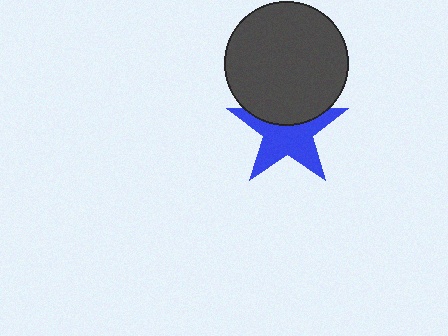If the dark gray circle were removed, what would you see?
You would see the complete blue star.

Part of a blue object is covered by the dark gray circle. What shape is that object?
It is a star.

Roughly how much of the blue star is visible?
About half of it is visible (roughly 64%).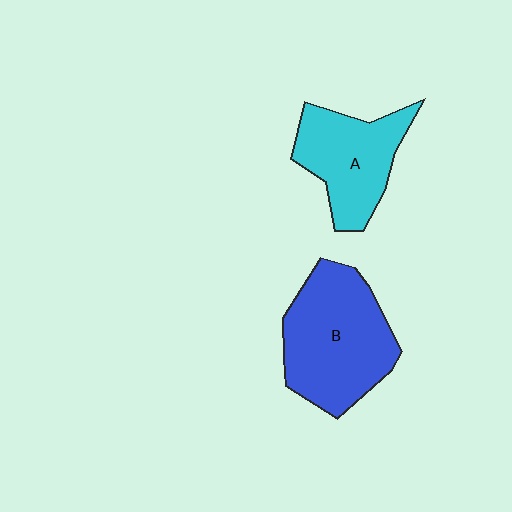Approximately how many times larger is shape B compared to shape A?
Approximately 1.4 times.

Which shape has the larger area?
Shape B (blue).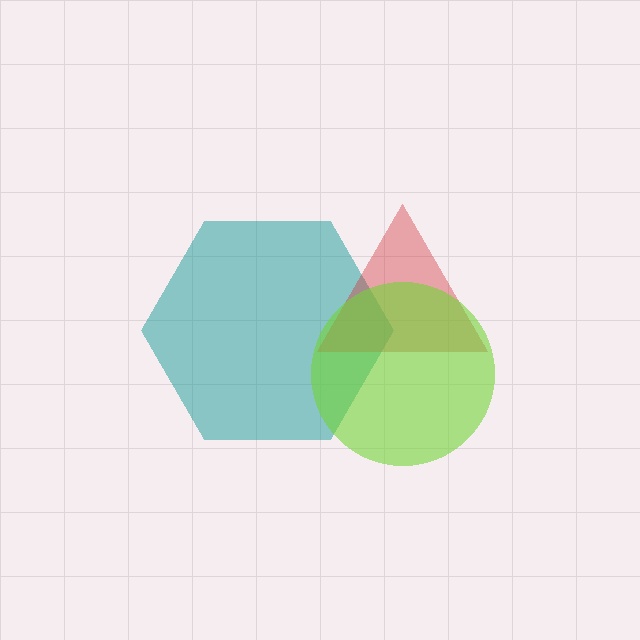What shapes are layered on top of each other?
The layered shapes are: a teal hexagon, a red triangle, a lime circle.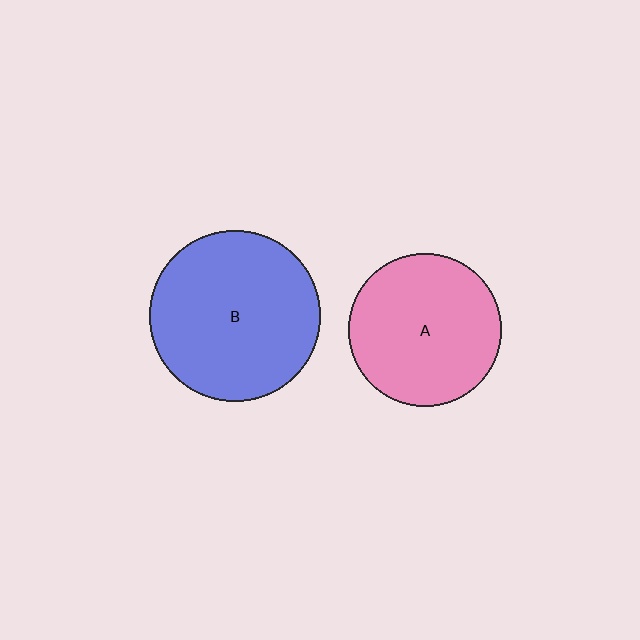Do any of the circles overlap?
No, none of the circles overlap.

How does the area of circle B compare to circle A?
Approximately 1.2 times.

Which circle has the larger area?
Circle B (blue).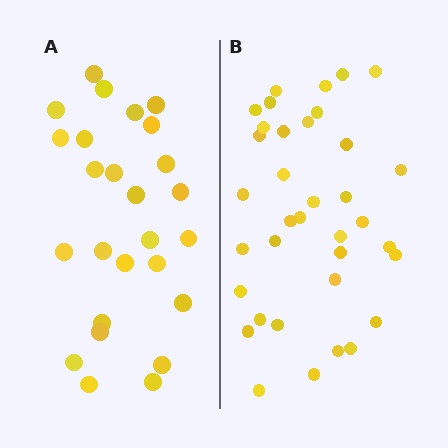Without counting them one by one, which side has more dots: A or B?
Region B (the right region) has more dots.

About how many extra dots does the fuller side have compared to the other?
Region B has roughly 10 or so more dots than region A.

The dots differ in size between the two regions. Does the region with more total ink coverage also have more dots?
No. Region A has more total ink coverage because its dots are larger, but region B actually contains more individual dots. Total area can be misleading — the number of items is what matters here.